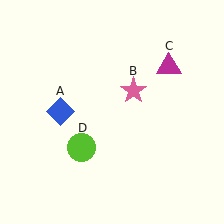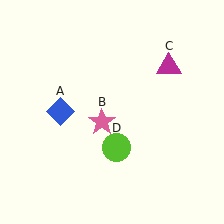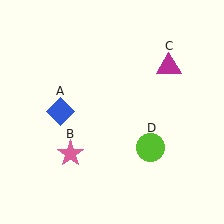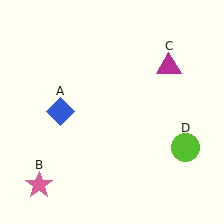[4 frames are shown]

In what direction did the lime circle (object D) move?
The lime circle (object D) moved right.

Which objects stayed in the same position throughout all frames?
Blue diamond (object A) and magenta triangle (object C) remained stationary.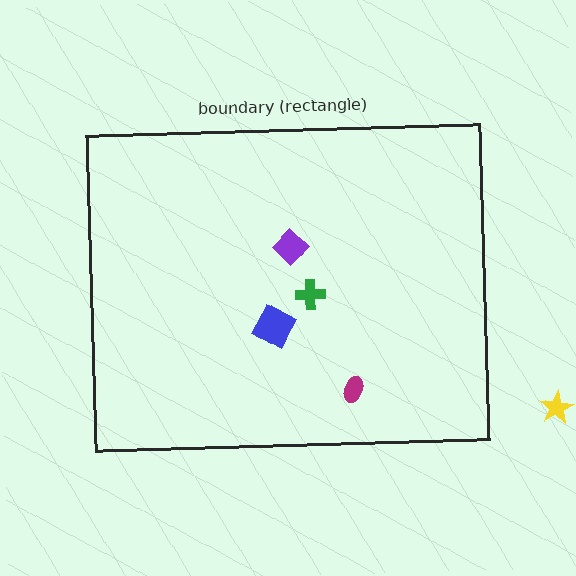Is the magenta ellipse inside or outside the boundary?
Inside.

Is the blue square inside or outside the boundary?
Inside.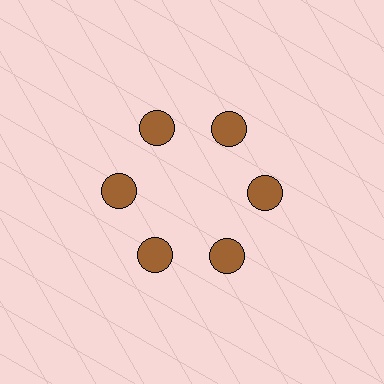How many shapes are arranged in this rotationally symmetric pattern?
There are 6 shapes, arranged in 6 groups of 1.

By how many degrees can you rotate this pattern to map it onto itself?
The pattern maps onto itself every 60 degrees of rotation.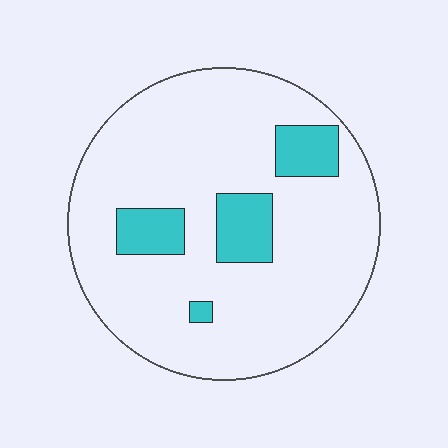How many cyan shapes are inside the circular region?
4.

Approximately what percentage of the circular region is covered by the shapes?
Approximately 15%.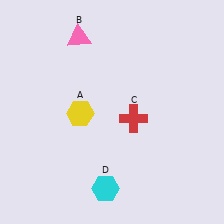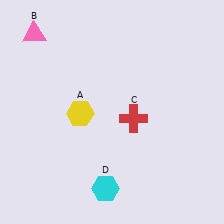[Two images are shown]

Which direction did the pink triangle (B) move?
The pink triangle (B) moved left.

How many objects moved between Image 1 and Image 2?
1 object moved between the two images.